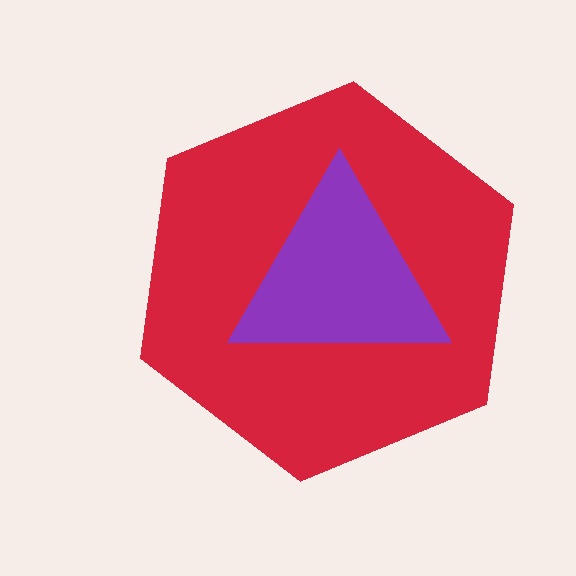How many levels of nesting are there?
2.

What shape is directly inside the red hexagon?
The purple triangle.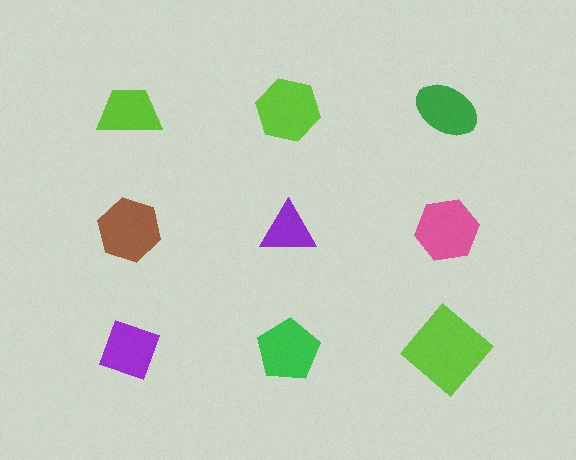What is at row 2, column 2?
A purple triangle.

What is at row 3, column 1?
A purple diamond.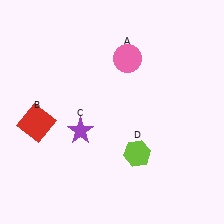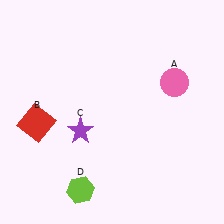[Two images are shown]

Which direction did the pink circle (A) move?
The pink circle (A) moved right.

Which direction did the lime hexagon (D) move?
The lime hexagon (D) moved left.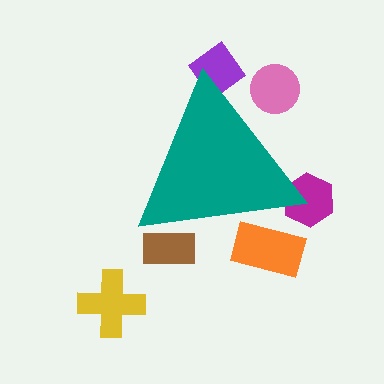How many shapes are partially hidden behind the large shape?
5 shapes are partially hidden.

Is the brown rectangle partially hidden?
Yes, the brown rectangle is partially hidden behind the teal triangle.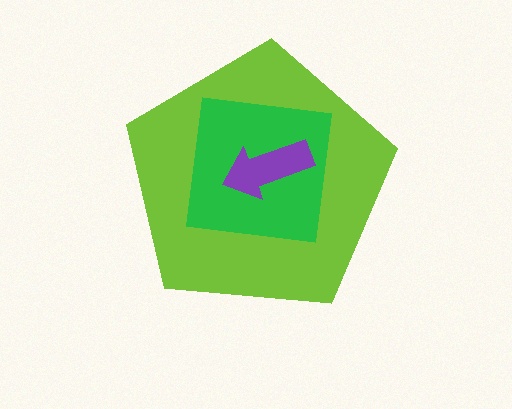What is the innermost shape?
The purple arrow.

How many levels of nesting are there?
3.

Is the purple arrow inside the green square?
Yes.